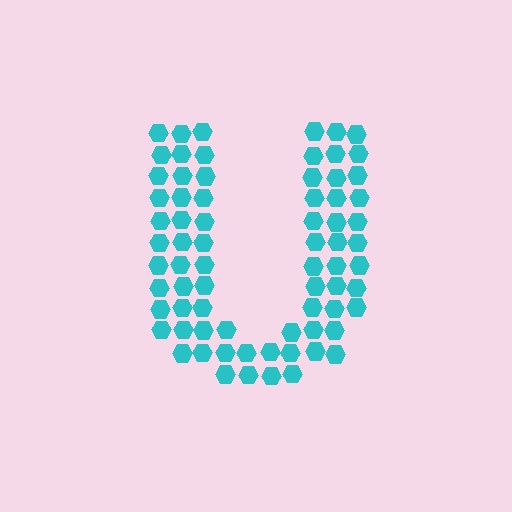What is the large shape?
The large shape is the letter U.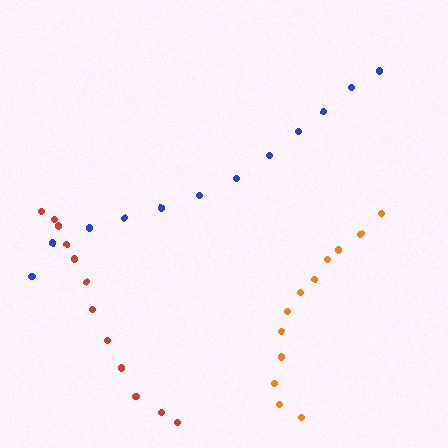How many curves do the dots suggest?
There are 3 distinct paths.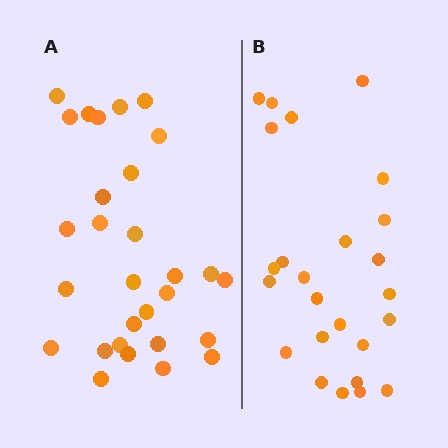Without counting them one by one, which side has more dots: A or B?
Region A (the left region) has more dots.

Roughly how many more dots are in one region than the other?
Region A has about 4 more dots than region B.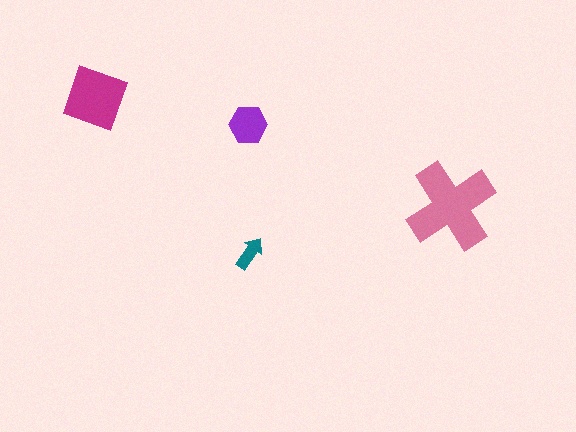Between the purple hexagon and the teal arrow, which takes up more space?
The purple hexagon.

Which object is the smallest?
The teal arrow.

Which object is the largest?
The pink cross.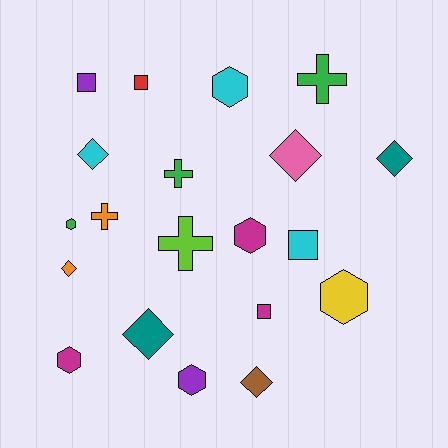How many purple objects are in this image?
There are 2 purple objects.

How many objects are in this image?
There are 20 objects.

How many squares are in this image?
There are 4 squares.